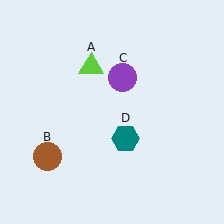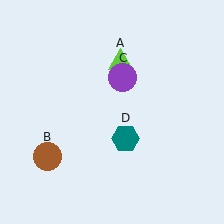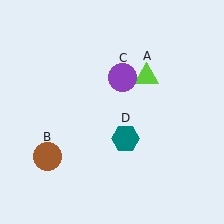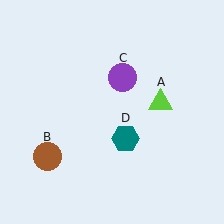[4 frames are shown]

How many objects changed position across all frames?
1 object changed position: lime triangle (object A).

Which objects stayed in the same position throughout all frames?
Brown circle (object B) and purple circle (object C) and teal hexagon (object D) remained stationary.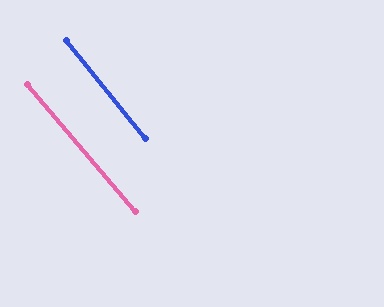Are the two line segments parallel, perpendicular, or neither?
Parallel — their directions differ by only 1.4°.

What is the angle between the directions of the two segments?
Approximately 1 degree.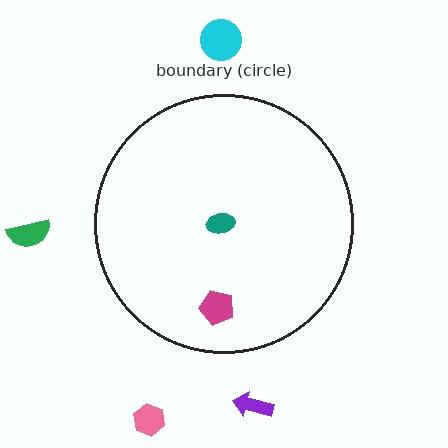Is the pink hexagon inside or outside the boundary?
Outside.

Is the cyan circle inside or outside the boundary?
Outside.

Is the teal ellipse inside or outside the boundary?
Inside.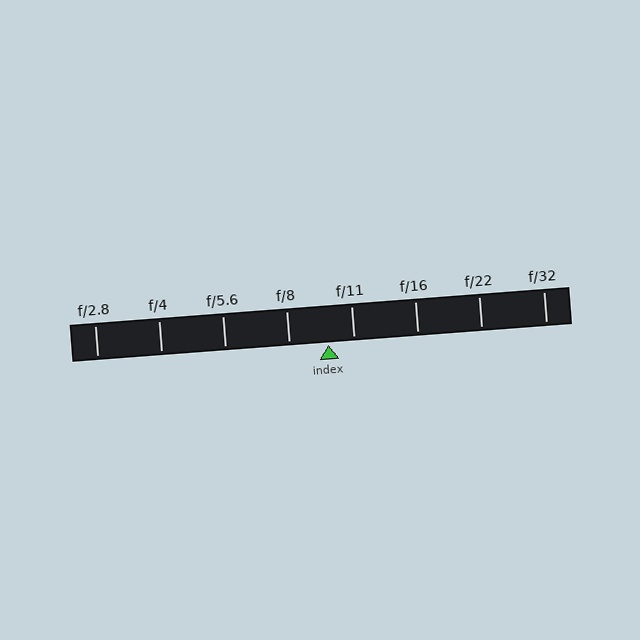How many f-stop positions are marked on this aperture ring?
There are 8 f-stop positions marked.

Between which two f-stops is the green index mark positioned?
The index mark is between f/8 and f/11.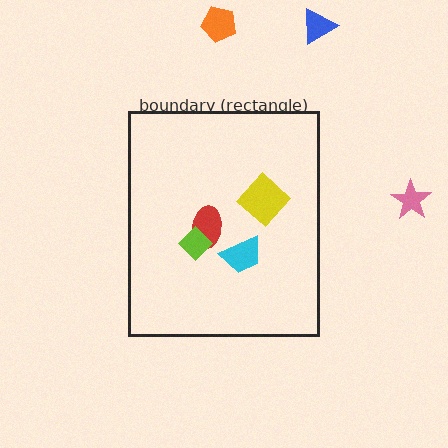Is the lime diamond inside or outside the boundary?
Inside.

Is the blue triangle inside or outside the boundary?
Outside.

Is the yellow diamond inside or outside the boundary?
Inside.